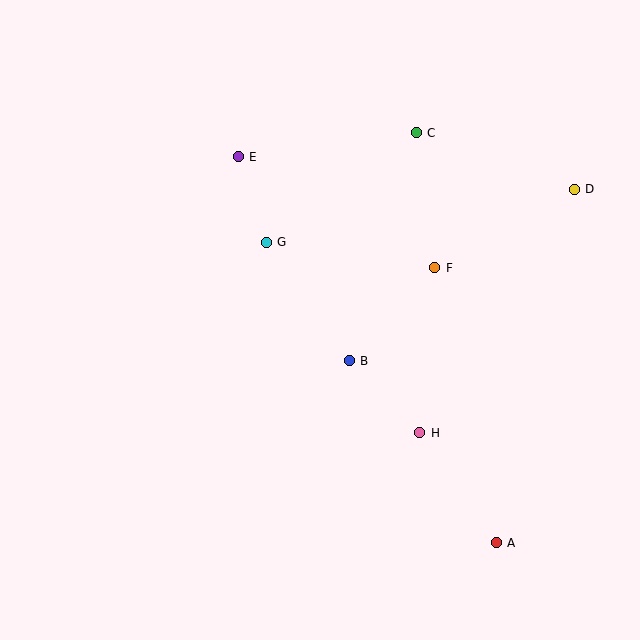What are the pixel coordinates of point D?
Point D is at (574, 189).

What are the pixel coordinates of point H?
Point H is at (420, 433).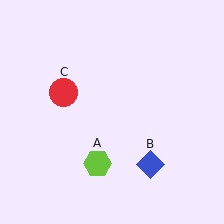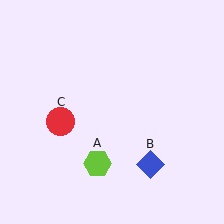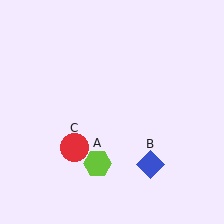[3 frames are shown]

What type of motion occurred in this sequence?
The red circle (object C) rotated counterclockwise around the center of the scene.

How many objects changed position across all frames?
1 object changed position: red circle (object C).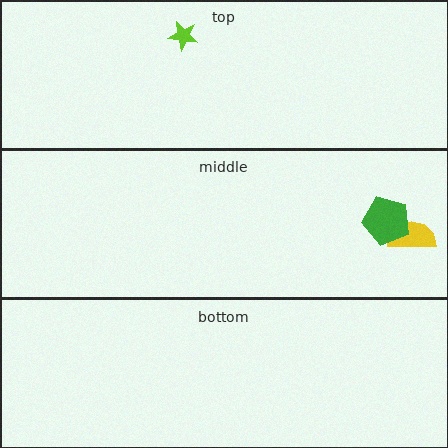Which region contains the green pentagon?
The middle region.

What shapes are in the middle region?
The yellow semicircle, the green pentagon.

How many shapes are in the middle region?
2.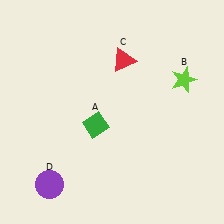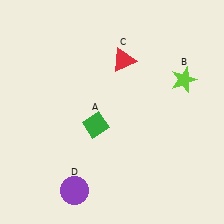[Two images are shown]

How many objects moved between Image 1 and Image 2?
1 object moved between the two images.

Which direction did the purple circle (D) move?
The purple circle (D) moved right.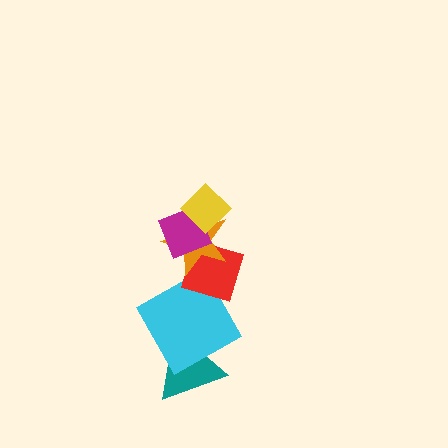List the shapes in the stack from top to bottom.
From top to bottom: the yellow diamond, the magenta diamond, the orange star, the red diamond, the cyan square, the teal triangle.